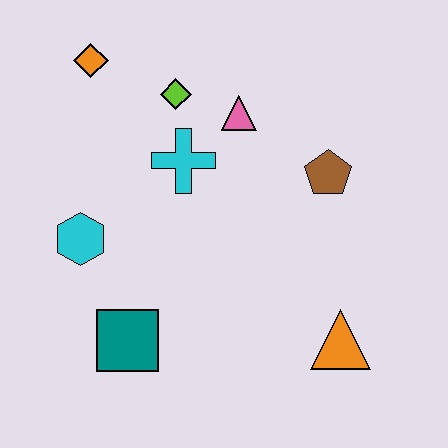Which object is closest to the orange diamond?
The lime diamond is closest to the orange diamond.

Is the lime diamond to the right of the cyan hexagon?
Yes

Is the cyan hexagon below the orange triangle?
No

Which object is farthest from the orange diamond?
The orange triangle is farthest from the orange diamond.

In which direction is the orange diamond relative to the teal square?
The orange diamond is above the teal square.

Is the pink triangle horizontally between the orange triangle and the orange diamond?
Yes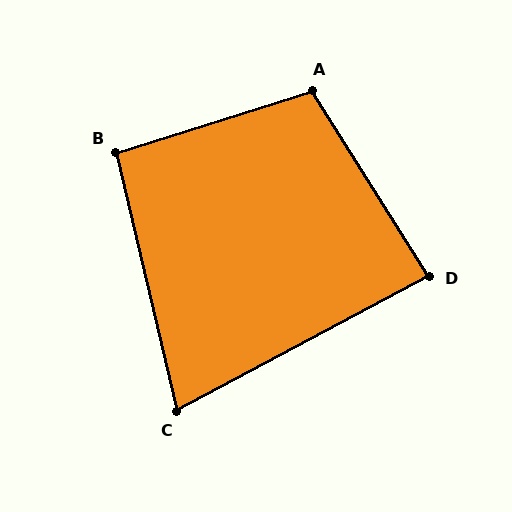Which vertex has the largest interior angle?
A, at approximately 105 degrees.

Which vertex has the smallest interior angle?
C, at approximately 75 degrees.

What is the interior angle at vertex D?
Approximately 86 degrees (approximately right).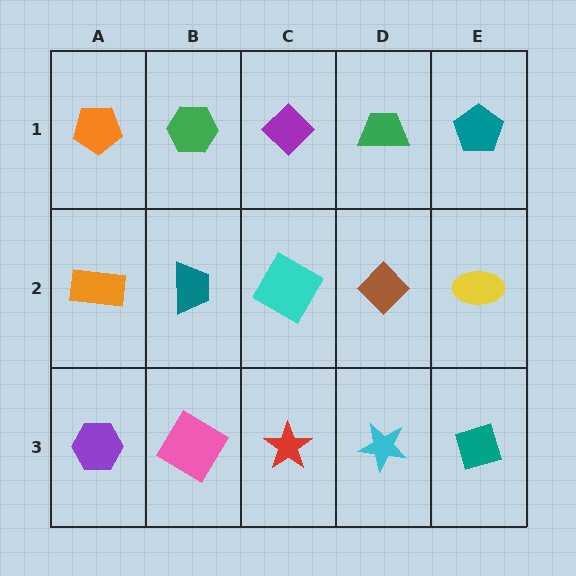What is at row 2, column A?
An orange rectangle.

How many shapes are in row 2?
5 shapes.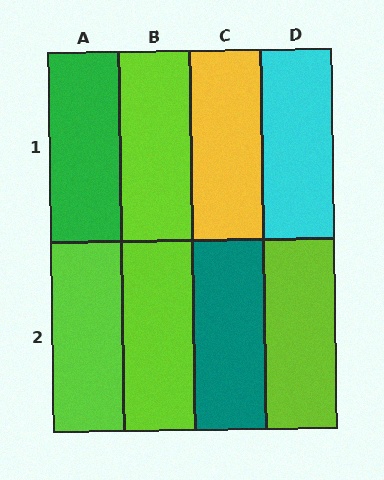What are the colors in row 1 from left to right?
Green, lime, yellow, cyan.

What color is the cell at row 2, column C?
Teal.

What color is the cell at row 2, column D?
Lime.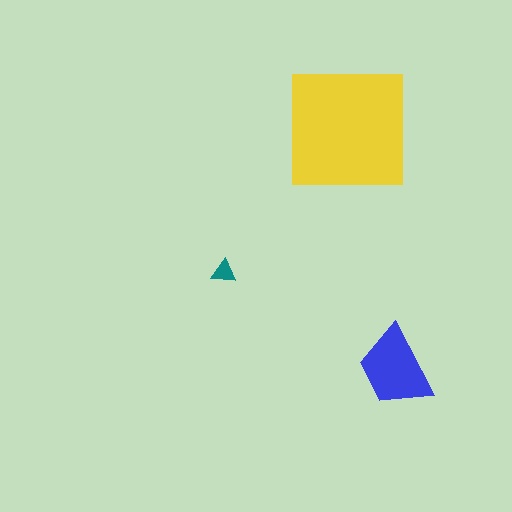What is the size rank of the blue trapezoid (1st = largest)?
2nd.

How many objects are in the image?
There are 3 objects in the image.